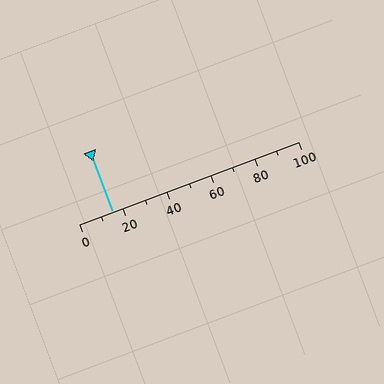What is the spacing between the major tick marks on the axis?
The major ticks are spaced 20 apart.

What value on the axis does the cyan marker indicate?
The marker indicates approximately 15.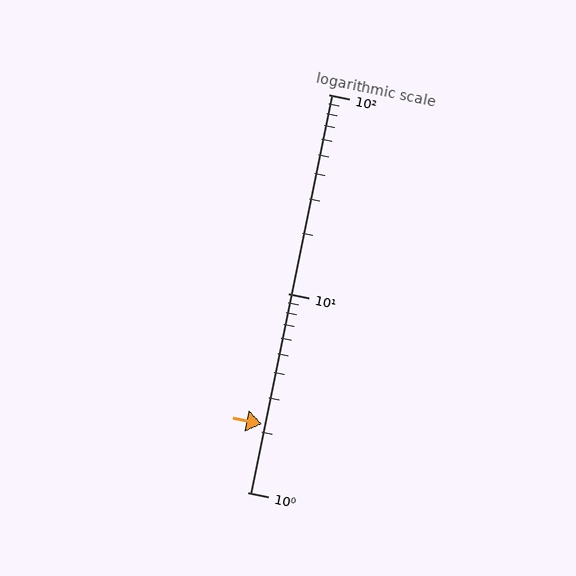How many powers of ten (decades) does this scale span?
The scale spans 2 decades, from 1 to 100.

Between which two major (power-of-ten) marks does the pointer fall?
The pointer is between 1 and 10.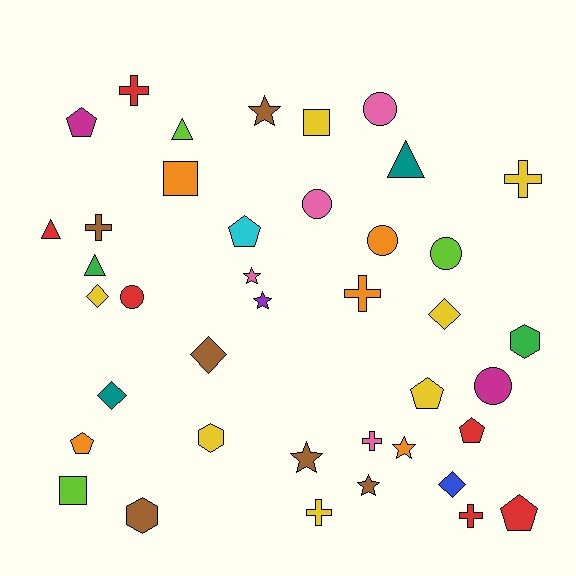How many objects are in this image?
There are 40 objects.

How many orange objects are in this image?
There are 5 orange objects.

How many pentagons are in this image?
There are 6 pentagons.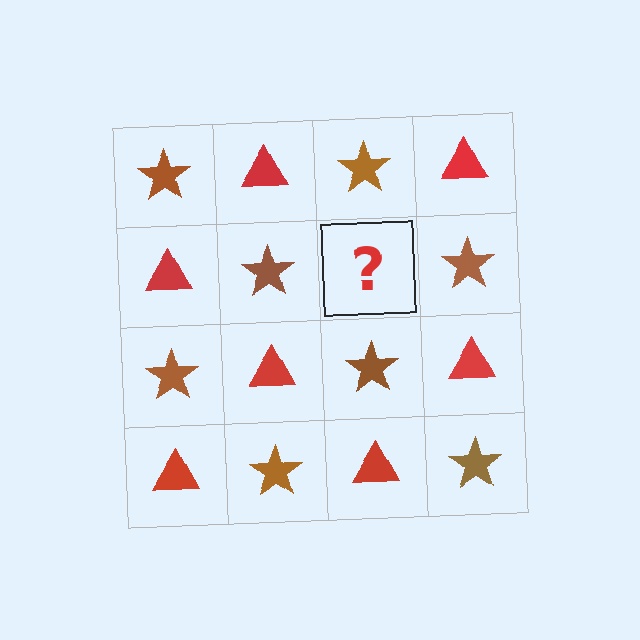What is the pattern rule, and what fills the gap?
The rule is that it alternates brown star and red triangle in a checkerboard pattern. The gap should be filled with a red triangle.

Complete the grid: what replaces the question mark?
The question mark should be replaced with a red triangle.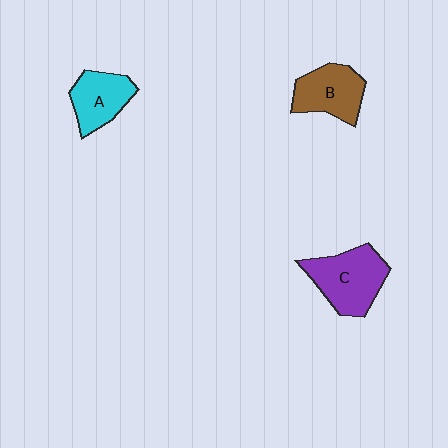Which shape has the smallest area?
Shape A (cyan).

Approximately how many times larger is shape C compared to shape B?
Approximately 1.3 times.